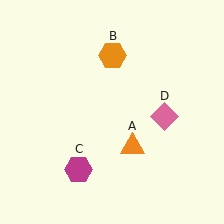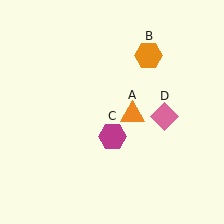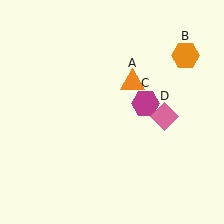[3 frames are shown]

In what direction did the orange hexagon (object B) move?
The orange hexagon (object B) moved right.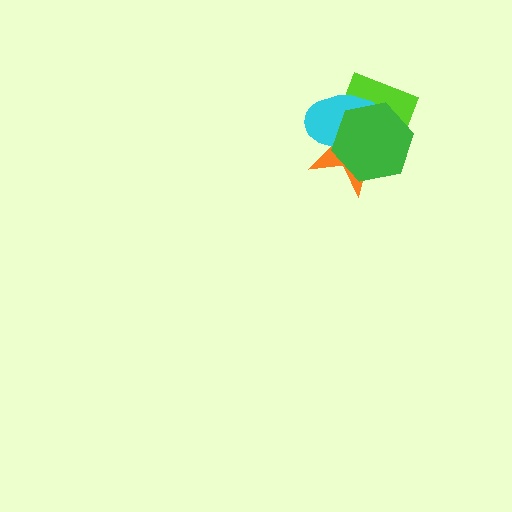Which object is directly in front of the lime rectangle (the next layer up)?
The orange star is directly in front of the lime rectangle.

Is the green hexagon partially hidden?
No, no other shape covers it.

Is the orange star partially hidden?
Yes, it is partially covered by another shape.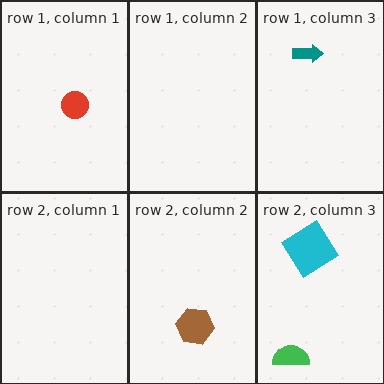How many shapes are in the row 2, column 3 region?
2.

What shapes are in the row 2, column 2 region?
The brown hexagon.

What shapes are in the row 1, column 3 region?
The teal arrow.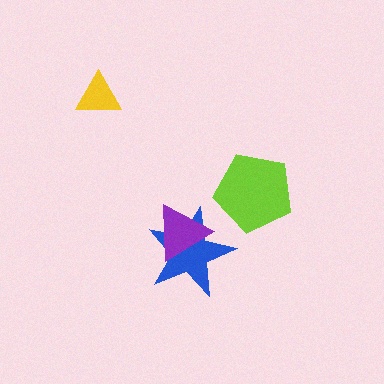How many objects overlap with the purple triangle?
1 object overlaps with the purple triangle.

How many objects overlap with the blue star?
1 object overlaps with the blue star.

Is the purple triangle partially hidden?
No, no other shape covers it.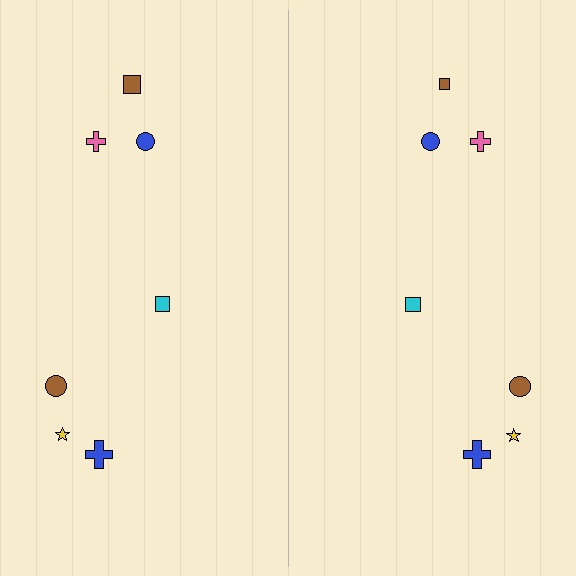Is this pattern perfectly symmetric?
No, the pattern is not perfectly symmetric. The brown square on the right side has a different size than its mirror counterpart.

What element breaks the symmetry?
The brown square on the right side has a different size than its mirror counterpart.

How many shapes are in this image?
There are 14 shapes in this image.